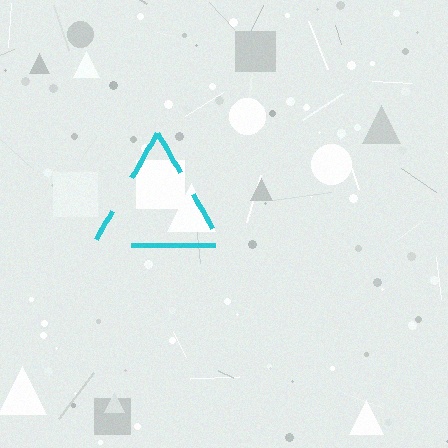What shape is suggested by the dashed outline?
The dashed outline suggests a triangle.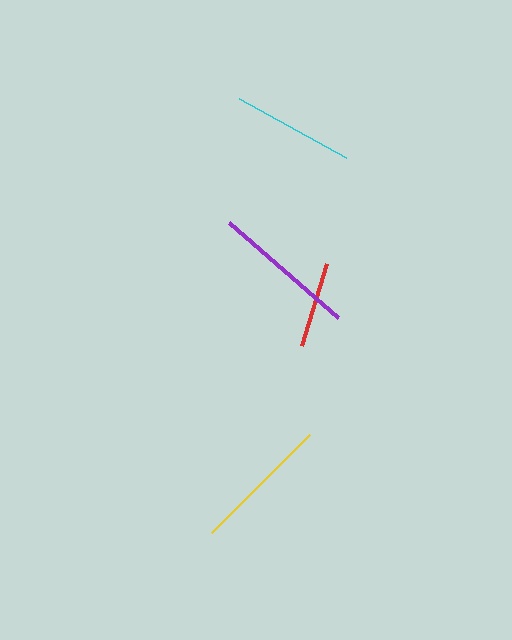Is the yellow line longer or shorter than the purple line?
The purple line is longer than the yellow line.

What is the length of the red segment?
The red segment is approximately 86 pixels long.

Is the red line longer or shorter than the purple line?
The purple line is longer than the red line.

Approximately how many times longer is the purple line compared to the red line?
The purple line is approximately 1.7 times the length of the red line.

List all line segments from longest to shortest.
From longest to shortest: purple, yellow, cyan, red.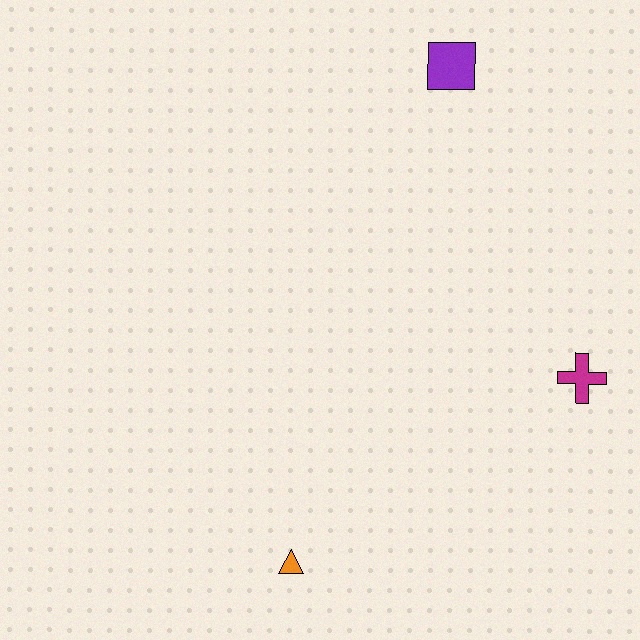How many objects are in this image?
There are 3 objects.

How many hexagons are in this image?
There are no hexagons.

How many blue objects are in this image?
There are no blue objects.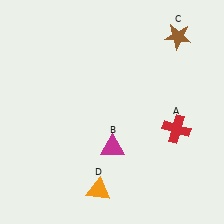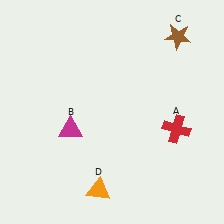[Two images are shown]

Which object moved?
The magenta triangle (B) moved left.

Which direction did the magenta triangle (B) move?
The magenta triangle (B) moved left.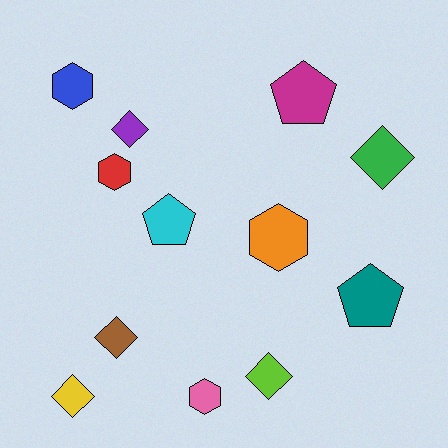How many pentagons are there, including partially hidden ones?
There are 3 pentagons.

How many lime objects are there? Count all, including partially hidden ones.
There is 1 lime object.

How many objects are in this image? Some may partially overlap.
There are 12 objects.